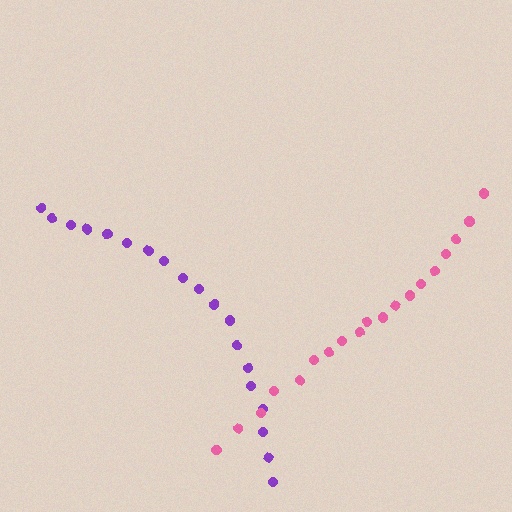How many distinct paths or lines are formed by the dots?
There are 2 distinct paths.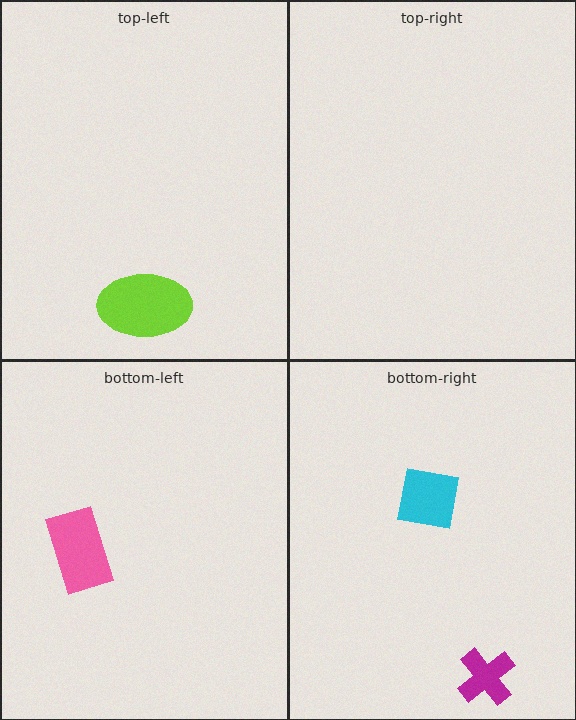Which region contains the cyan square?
The bottom-right region.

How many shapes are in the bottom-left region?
1.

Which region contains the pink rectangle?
The bottom-left region.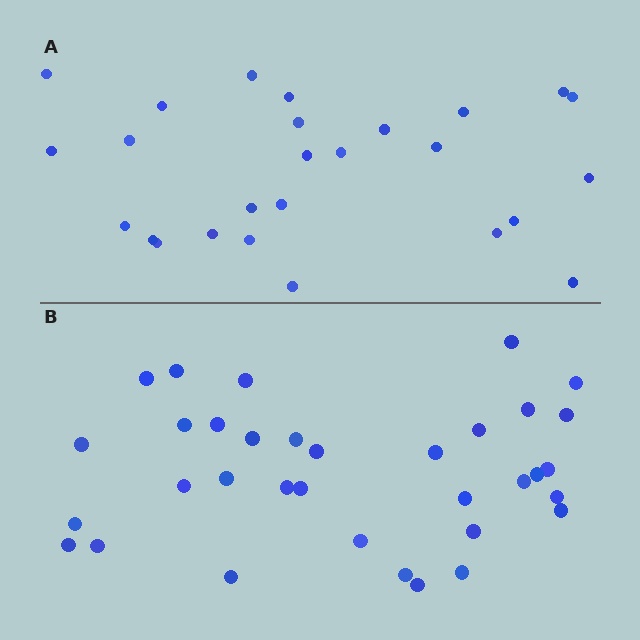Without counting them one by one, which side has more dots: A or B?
Region B (the bottom region) has more dots.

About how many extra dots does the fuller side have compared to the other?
Region B has roughly 8 or so more dots than region A.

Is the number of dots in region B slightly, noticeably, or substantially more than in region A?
Region B has noticeably more, but not dramatically so. The ratio is roughly 1.3 to 1.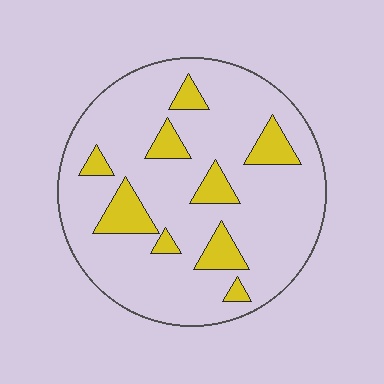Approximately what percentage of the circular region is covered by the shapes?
Approximately 15%.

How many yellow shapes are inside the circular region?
9.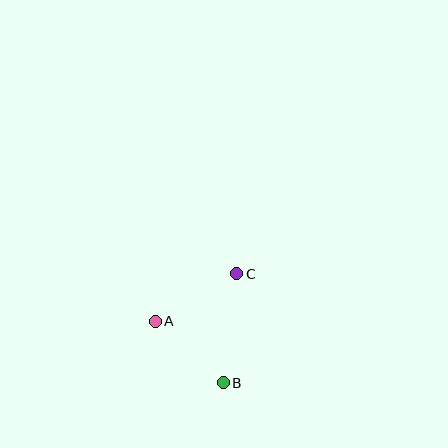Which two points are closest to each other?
Points A and B are closest to each other.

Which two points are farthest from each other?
Points B and C are farthest from each other.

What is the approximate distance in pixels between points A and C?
The distance between A and C is approximately 95 pixels.